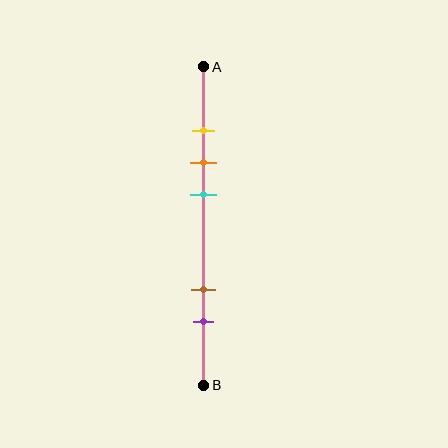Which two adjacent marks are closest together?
The yellow and orange marks are the closest adjacent pair.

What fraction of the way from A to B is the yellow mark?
The yellow mark is approximately 20% (0.2) of the way from A to B.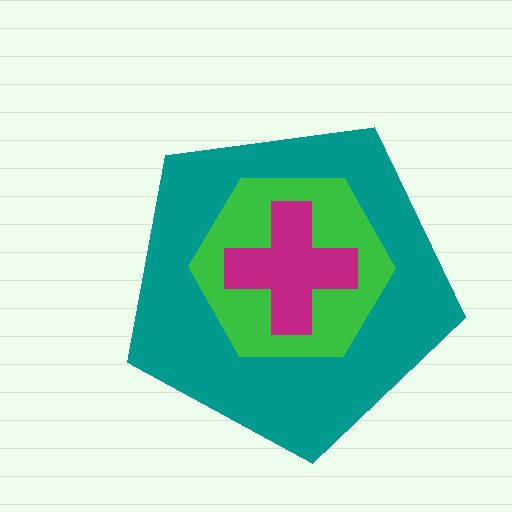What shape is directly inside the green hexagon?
The magenta cross.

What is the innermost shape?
The magenta cross.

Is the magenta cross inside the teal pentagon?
Yes.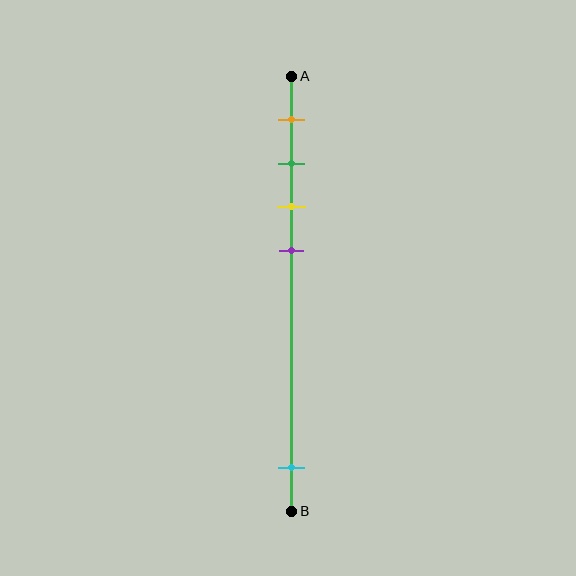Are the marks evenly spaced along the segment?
No, the marks are not evenly spaced.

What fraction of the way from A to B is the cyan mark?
The cyan mark is approximately 90% (0.9) of the way from A to B.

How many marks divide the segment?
There are 5 marks dividing the segment.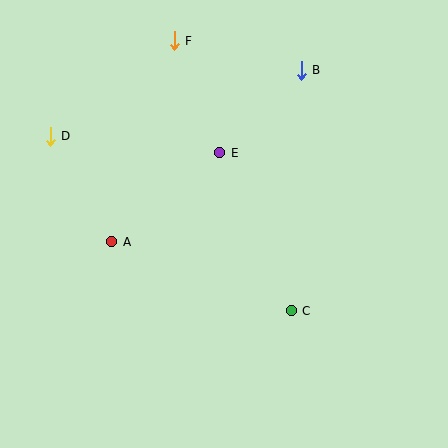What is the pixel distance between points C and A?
The distance between C and A is 192 pixels.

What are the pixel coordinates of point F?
Point F is at (174, 41).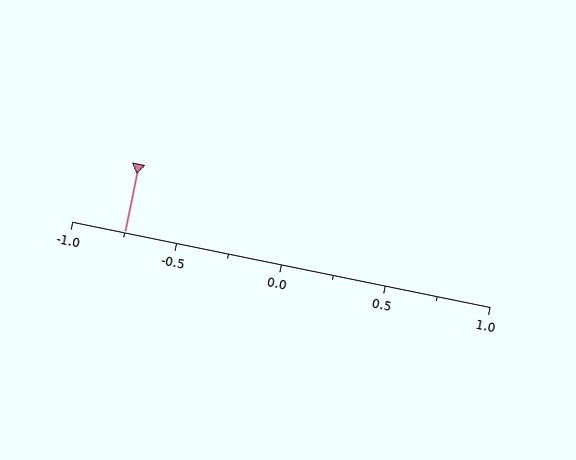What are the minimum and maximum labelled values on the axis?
The axis runs from -1.0 to 1.0.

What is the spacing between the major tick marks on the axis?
The major ticks are spaced 0.5 apart.